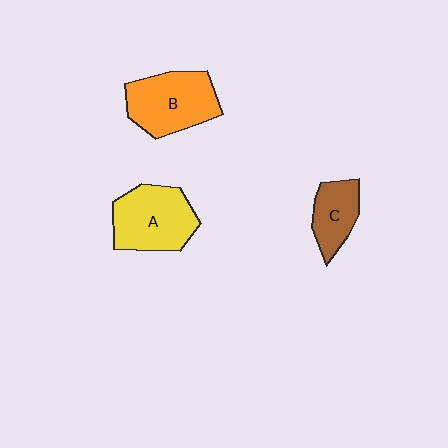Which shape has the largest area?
Shape B (orange).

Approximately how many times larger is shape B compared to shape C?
Approximately 1.7 times.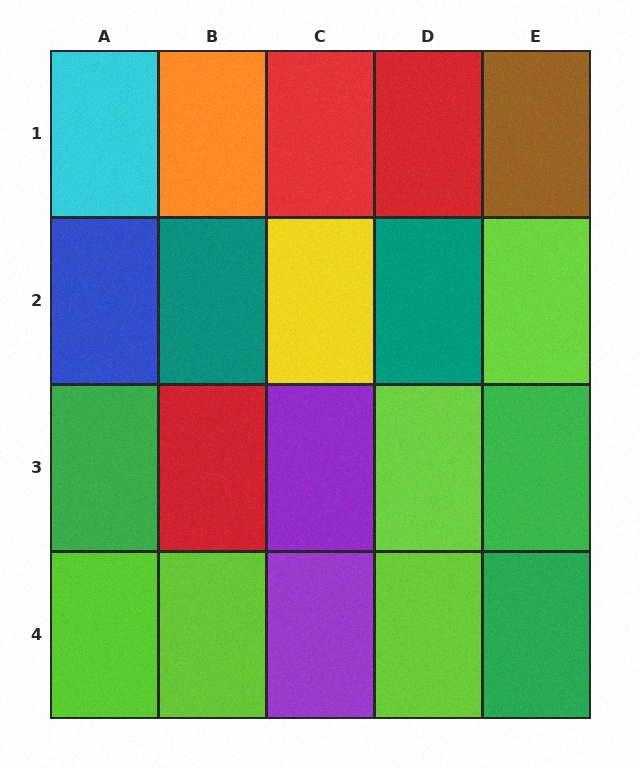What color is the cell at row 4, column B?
Lime.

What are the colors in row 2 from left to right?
Blue, teal, yellow, teal, lime.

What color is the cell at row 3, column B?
Red.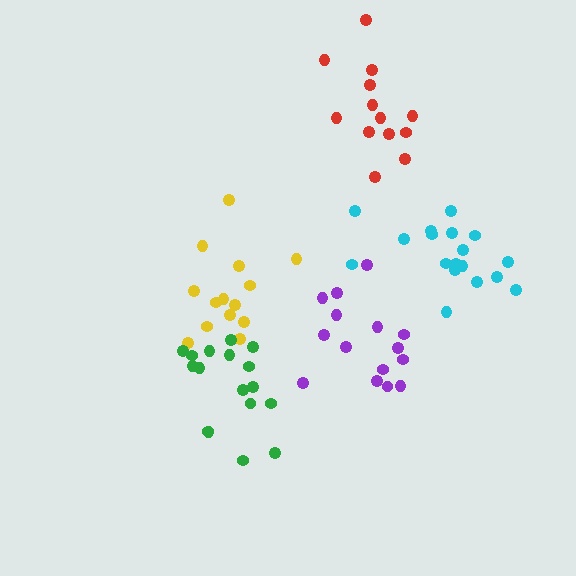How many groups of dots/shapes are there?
There are 5 groups.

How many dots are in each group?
Group 1: 18 dots, Group 2: 14 dots, Group 3: 13 dots, Group 4: 17 dots, Group 5: 15 dots (77 total).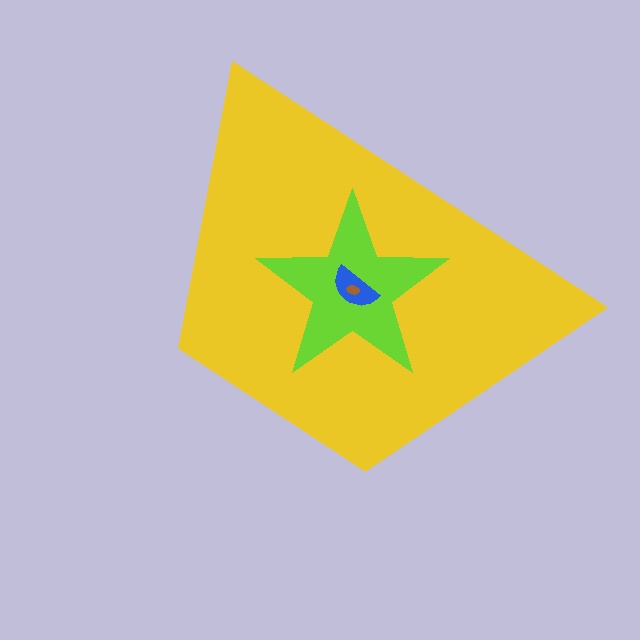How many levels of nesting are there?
4.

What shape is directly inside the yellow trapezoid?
The lime star.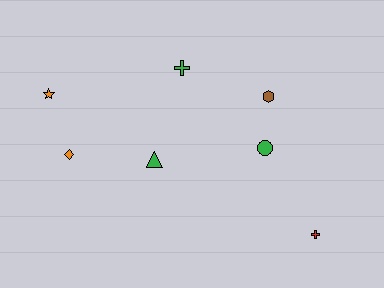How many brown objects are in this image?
There is 1 brown object.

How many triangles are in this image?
There is 1 triangle.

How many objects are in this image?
There are 7 objects.